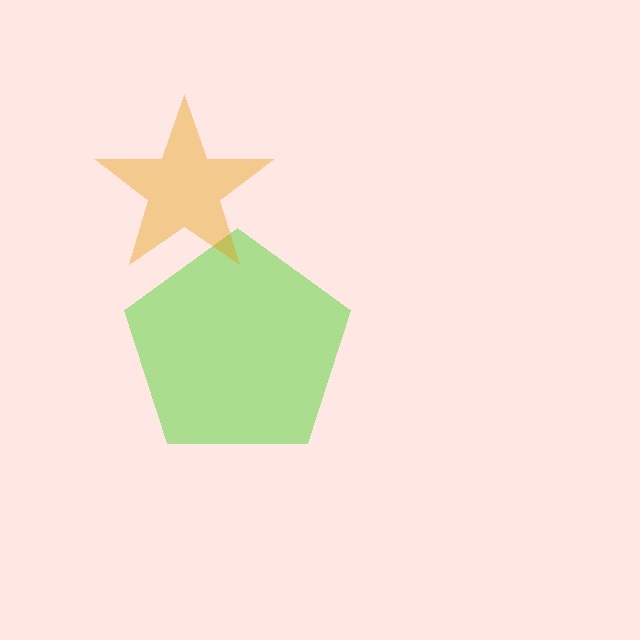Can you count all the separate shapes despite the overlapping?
Yes, there are 2 separate shapes.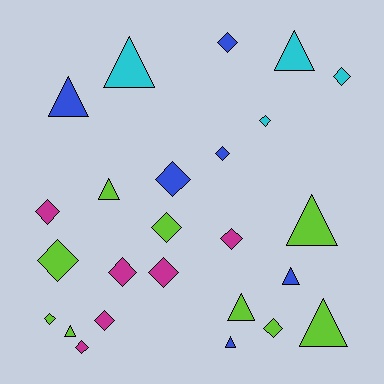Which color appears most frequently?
Lime, with 9 objects.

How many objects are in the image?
There are 25 objects.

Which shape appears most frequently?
Diamond, with 15 objects.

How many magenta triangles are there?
There are no magenta triangles.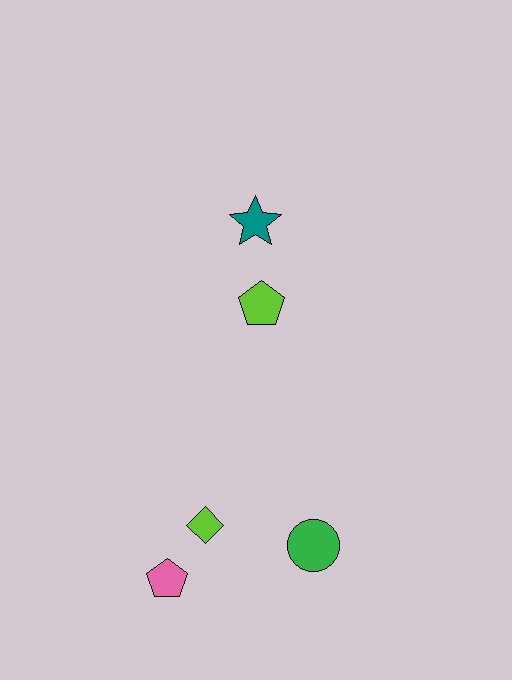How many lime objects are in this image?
There are 2 lime objects.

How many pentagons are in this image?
There are 2 pentagons.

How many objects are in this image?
There are 5 objects.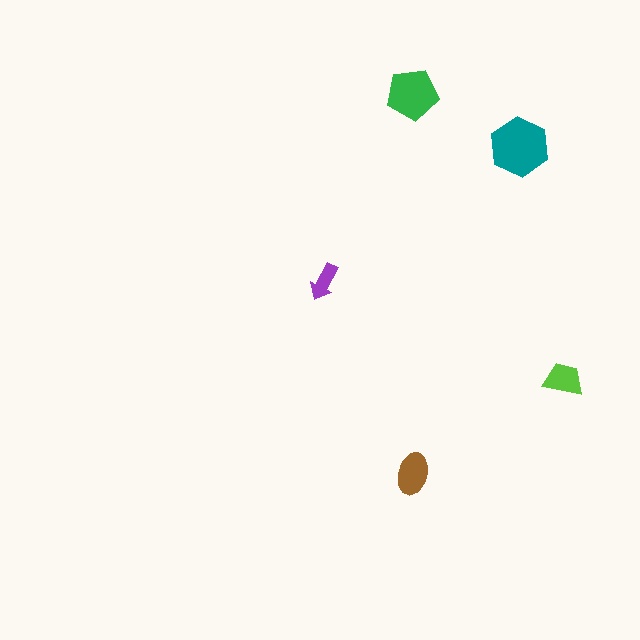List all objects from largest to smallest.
The teal hexagon, the green pentagon, the brown ellipse, the lime trapezoid, the purple arrow.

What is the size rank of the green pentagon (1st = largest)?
2nd.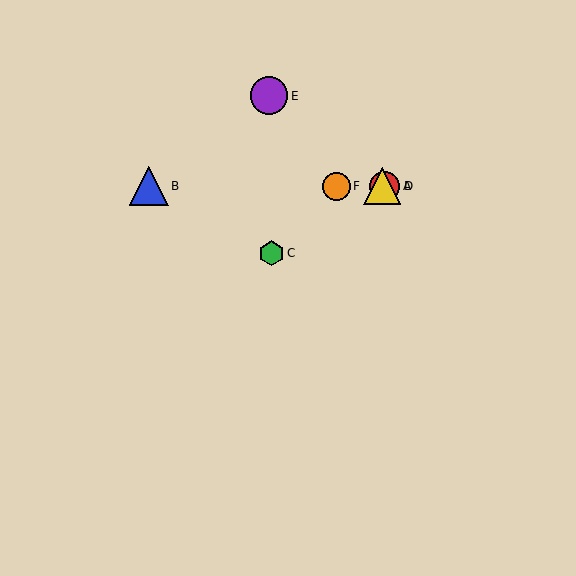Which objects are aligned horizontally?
Objects A, B, D, F are aligned horizontally.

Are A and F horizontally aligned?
Yes, both are at y≈186.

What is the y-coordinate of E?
Object E is at y≈96.